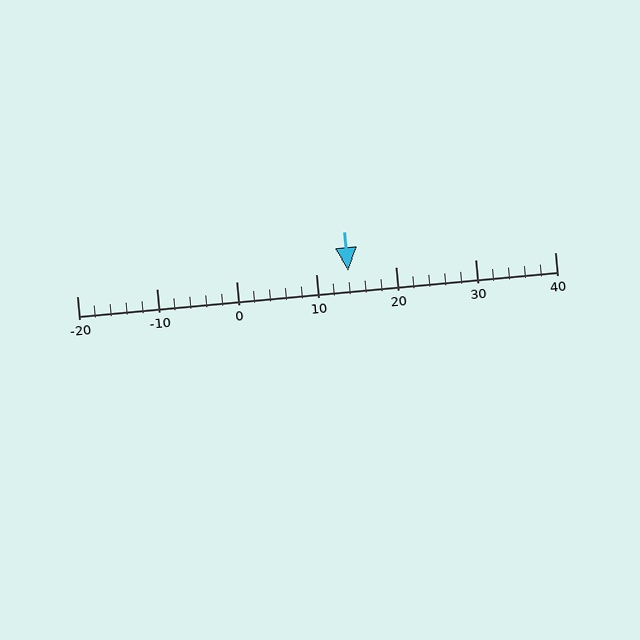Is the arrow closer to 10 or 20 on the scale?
The arrow is closer to 10.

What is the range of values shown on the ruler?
The ruler shows values from -20 to 40.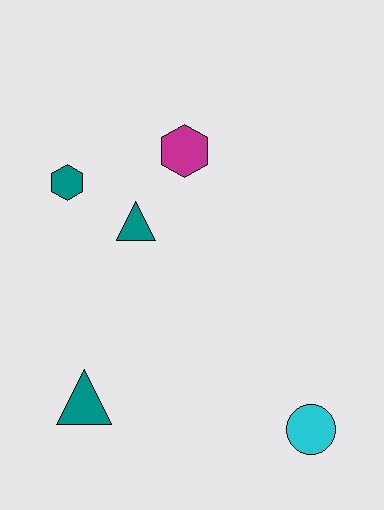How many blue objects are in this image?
There are no blue objects.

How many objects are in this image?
There are 5 objects.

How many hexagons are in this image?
There are 2 hexagons.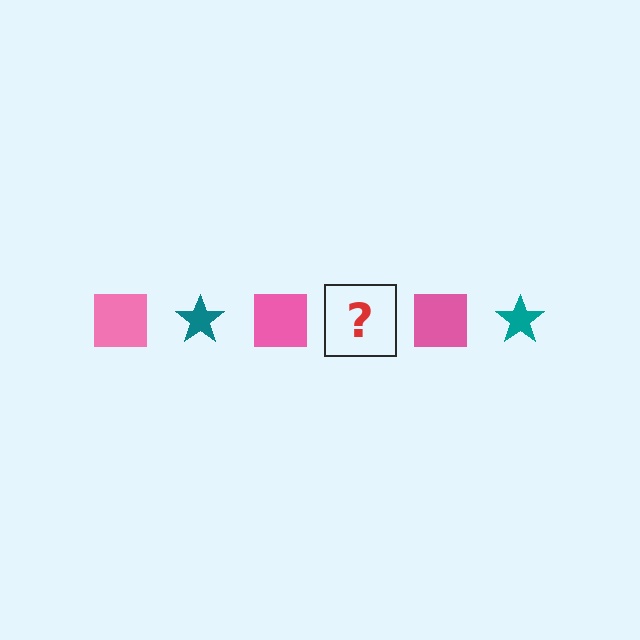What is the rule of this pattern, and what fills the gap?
The rule is that the pattern alternates between pink square and teal star. The gap should be filled with a teal star.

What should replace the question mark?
The question mark should be replaced with a teal star.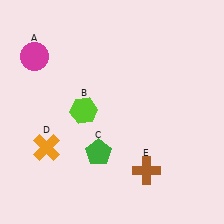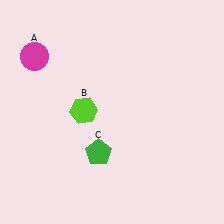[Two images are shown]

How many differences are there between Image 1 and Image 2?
There are 2 differences between the two images.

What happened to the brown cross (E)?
The brown cross (E) was removed in Image 2. It was in the bottom-right area of Image 1.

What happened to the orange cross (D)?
The orange cross (D) was removed in Image 2. It was in the bottom-left area of Image 1.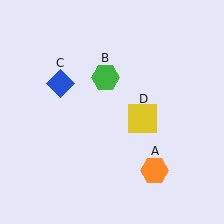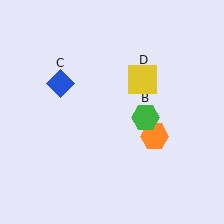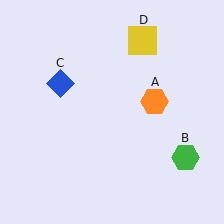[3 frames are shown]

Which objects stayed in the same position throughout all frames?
Blue diamond (object C) remained stationary.